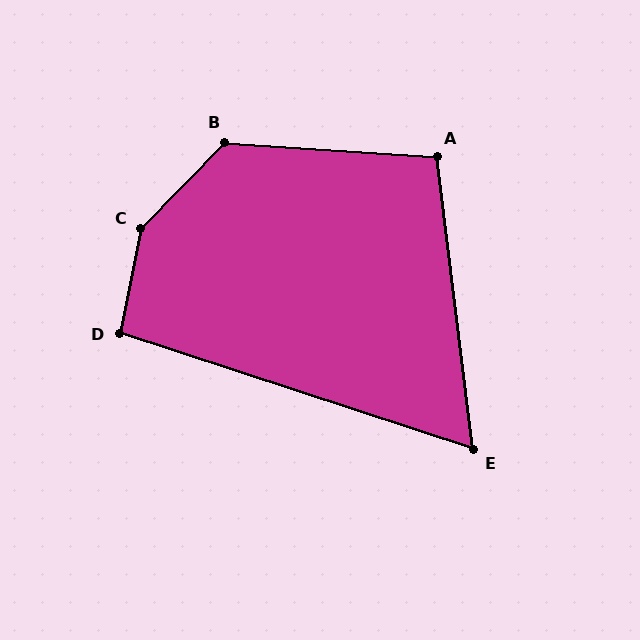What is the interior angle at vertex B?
Approximately 131 degrees (obtuse).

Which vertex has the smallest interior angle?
E, at approximately 65 degrees.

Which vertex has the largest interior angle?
C, at approximately 147 degrees.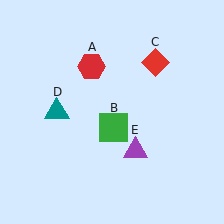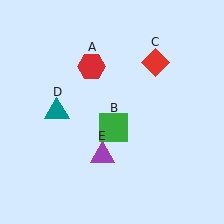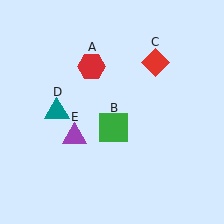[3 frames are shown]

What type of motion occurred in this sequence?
The purple triangle (object E) rotated clockwise around the center of the scene.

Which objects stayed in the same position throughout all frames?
Red hexagon (object A) and green square (object B) and red diamond (object C) and teal triangle (object D) remained stationary.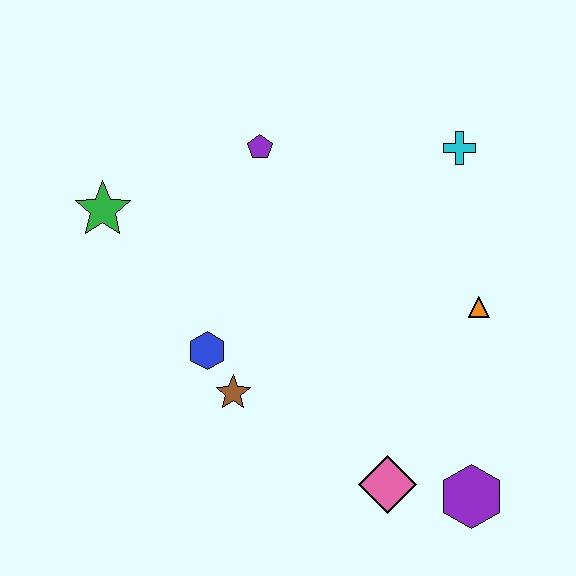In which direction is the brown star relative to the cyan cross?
The brown star is below the cyan cross.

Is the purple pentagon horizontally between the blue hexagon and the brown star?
No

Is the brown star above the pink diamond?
Yes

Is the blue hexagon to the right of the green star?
Yes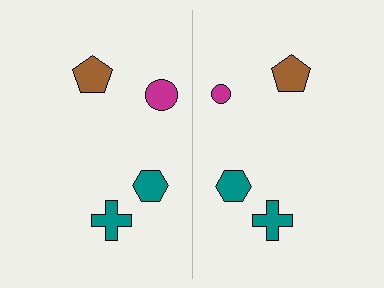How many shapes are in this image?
There are 8 shapes in this image.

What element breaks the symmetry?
The magenta circle on the right side has a different size than its mirror counterpart.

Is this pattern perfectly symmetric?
No, the pattern is not perfectly symmetric. The magenta circle on the right side has a different size than its mirror counterpart.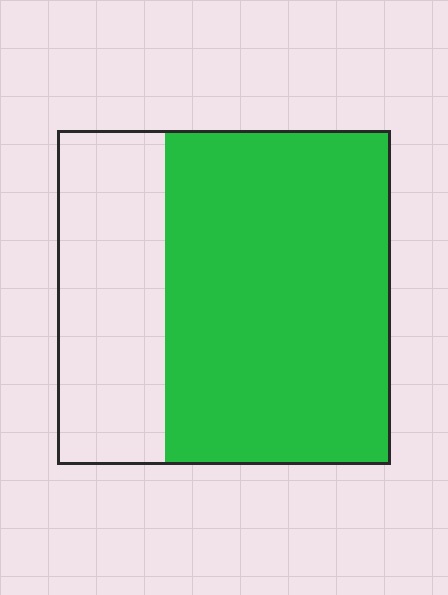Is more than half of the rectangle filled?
Yes.